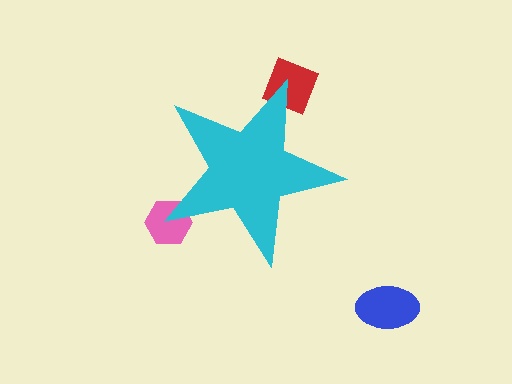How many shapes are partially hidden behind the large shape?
2 shapes are partially hidden.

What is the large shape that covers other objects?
A cyan star.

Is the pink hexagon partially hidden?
Yes, the pink hexagon is partially hidden behind the cyan star.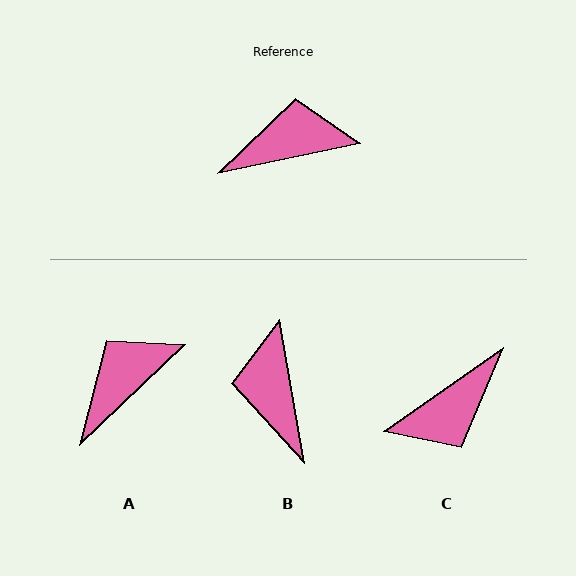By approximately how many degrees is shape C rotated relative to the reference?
Approximately 157 degrees clockwise.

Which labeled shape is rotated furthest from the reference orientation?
C, about 157 degrees away.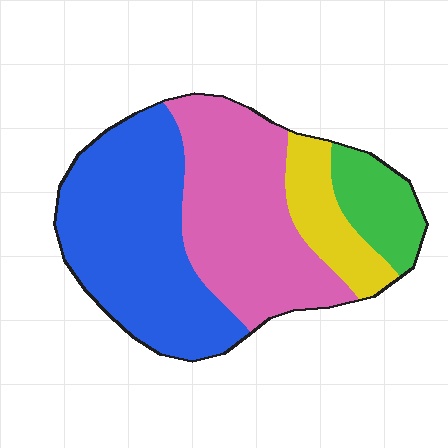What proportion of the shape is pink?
Pink covers about 35% of the shape.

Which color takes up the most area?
Blue, at roughly 40%.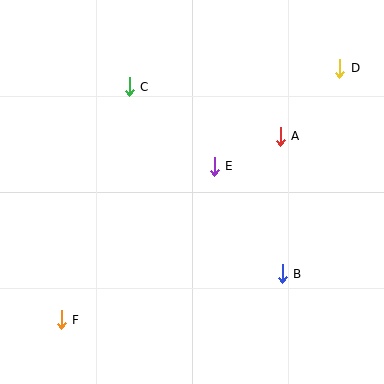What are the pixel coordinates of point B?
Point B is at (282, 274).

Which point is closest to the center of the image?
Point E at (214, 166) is closest to the center.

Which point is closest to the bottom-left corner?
Point F is closest to the bottom-left corner.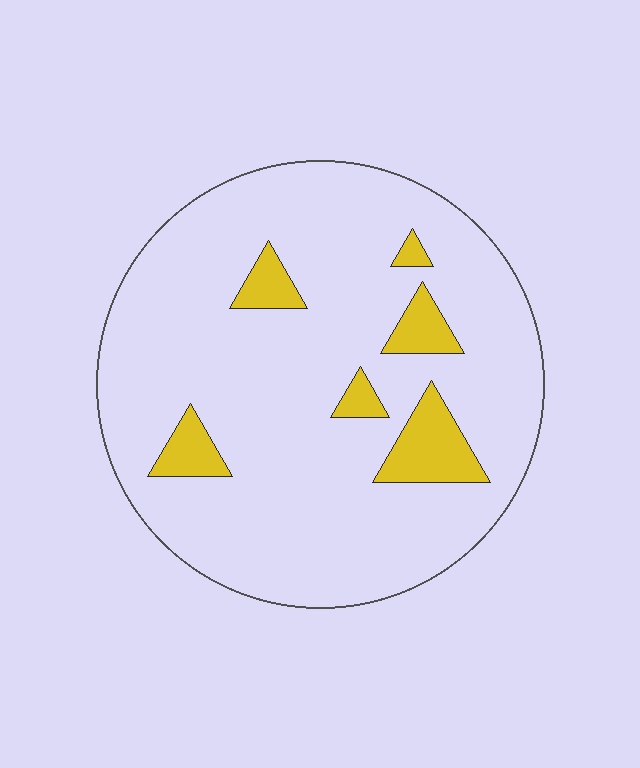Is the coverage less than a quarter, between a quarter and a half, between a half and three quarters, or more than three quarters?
Less than a quarter.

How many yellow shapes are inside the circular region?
6.